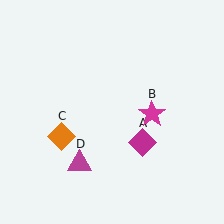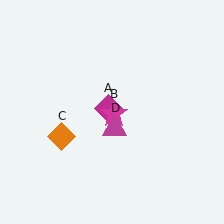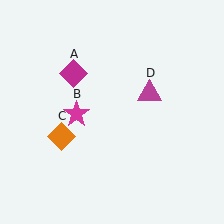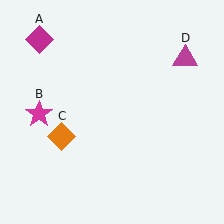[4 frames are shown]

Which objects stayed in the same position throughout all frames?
Orange diamond (object C) remained stationary.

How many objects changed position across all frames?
3 objects changed position: magenta diamond (object A), magenta star (object B), magenta triangle (object D).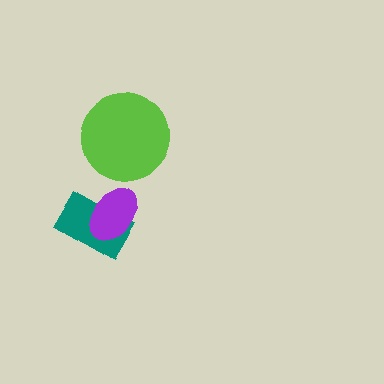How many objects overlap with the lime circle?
0 objects overlap with the lime circle.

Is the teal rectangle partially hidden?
Yes, it is partially covered by another shape.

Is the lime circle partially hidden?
No, no other shape covers it.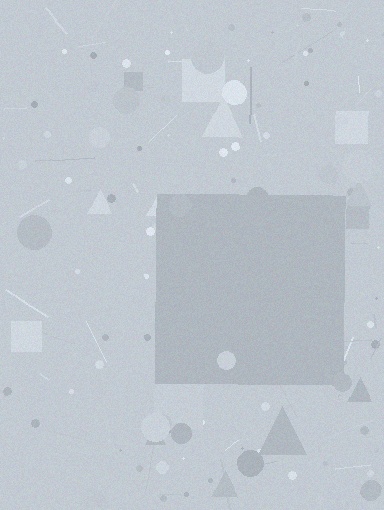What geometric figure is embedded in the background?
A square is embedded in the background.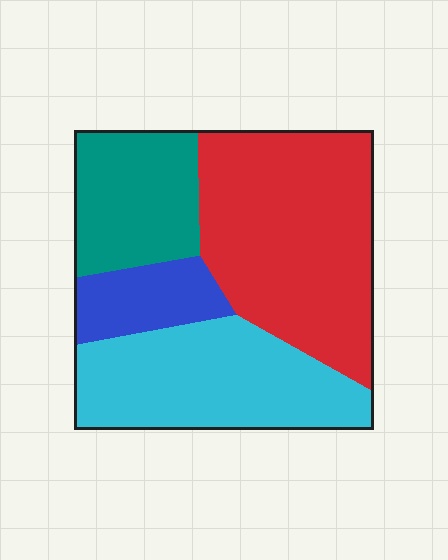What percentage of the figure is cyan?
Cyan takes up about one third (1/3) of the figure.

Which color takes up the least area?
Blue, at roughly 10%.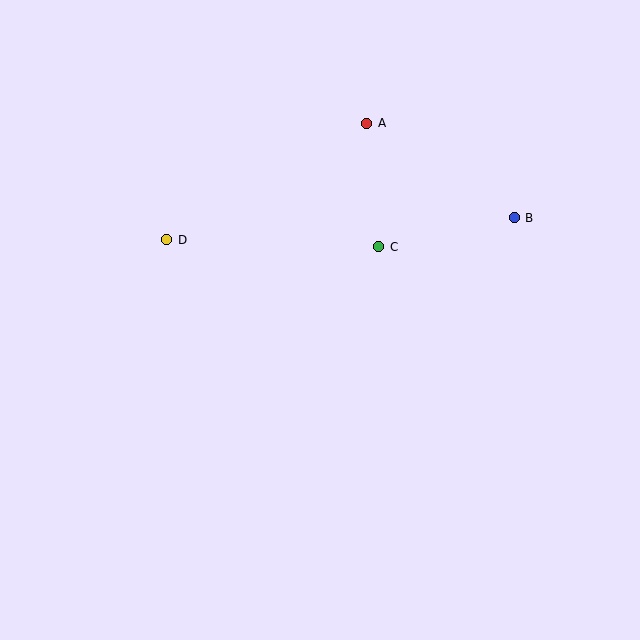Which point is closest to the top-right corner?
Point B is closest to the top-right corner.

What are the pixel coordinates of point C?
Point C is at (379, 247).